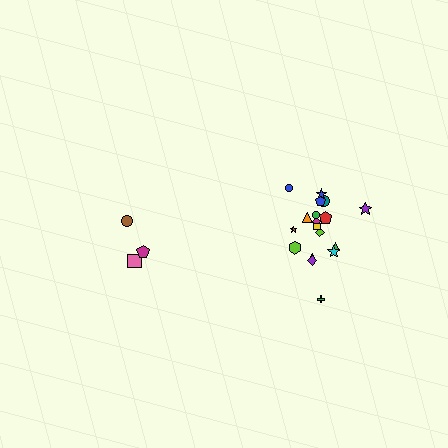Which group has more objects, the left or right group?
The right group.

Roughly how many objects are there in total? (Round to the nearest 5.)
Roughly 20 objects in total.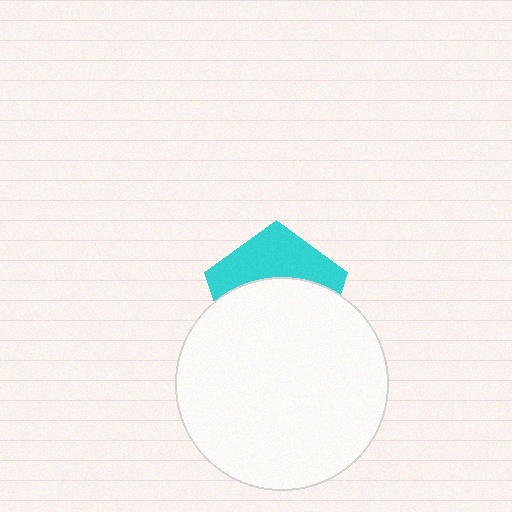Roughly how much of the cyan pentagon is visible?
A small part of it is visible (roughly 40%).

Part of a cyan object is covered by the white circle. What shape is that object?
It is a pentagon.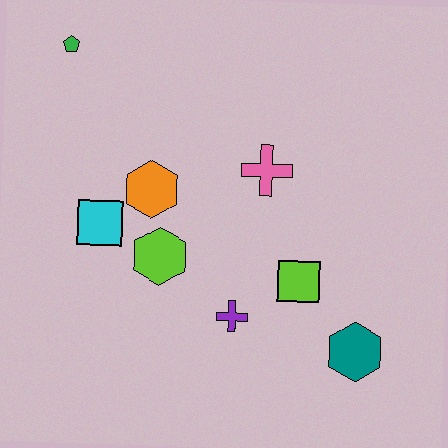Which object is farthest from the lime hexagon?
The green pentagon is farthest from the lime hexagon.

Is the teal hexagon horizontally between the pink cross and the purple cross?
No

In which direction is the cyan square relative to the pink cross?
The cyan square is to the left of the pink cross.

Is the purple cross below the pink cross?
Yes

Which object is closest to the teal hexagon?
The lime square is closest to the teal hexagon.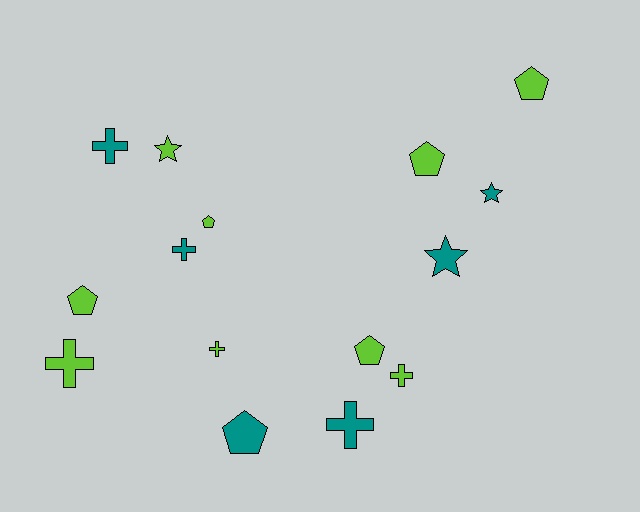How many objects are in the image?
There are 15 objects.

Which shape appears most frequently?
Pentagon, with 6 objects.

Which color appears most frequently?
Lime, with 9 objects.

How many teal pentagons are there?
There is 1 teal pentagon.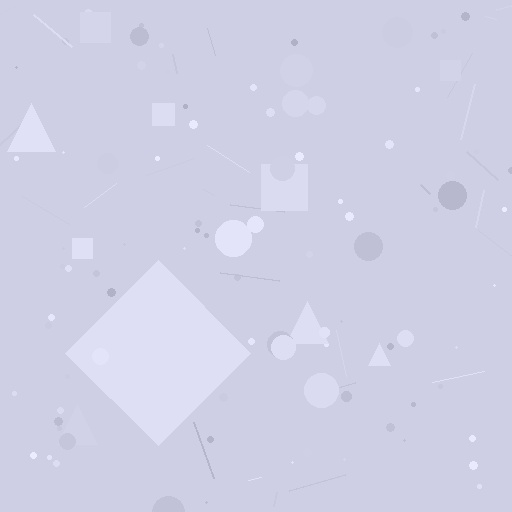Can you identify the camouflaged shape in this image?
The camouflaged shape is a diamond.